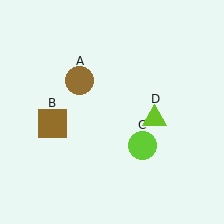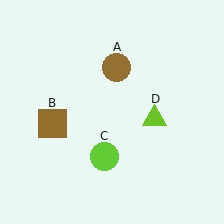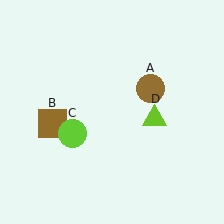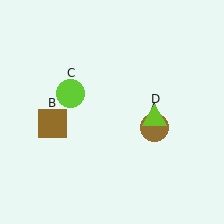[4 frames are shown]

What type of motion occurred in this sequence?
The brown circle (object A), lime circle (object C) rotated clockwise around the center of the scene.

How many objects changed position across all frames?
2 objects changed position: brown circle (object A), lime circle (object C).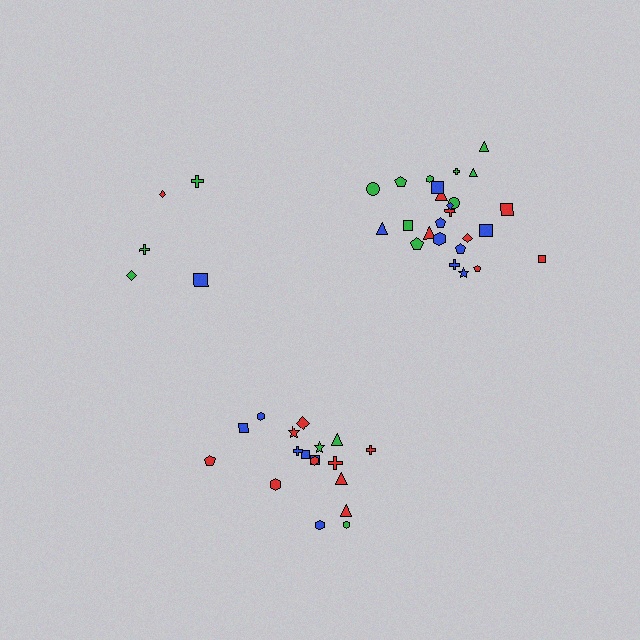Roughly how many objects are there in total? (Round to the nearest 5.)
Roughly 50 objects in total.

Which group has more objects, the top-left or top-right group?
The top-right group.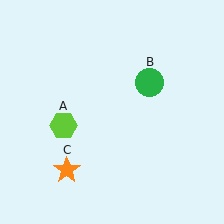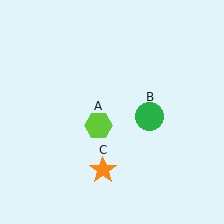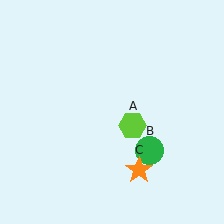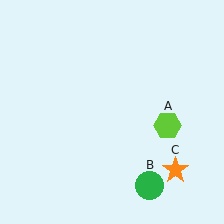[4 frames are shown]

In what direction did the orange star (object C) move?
The orange star (object C) moved right.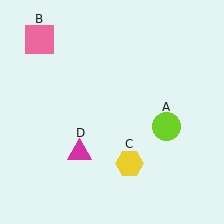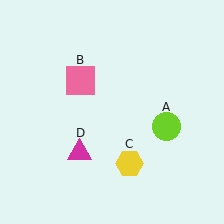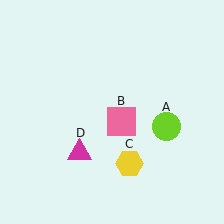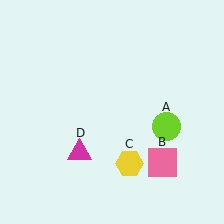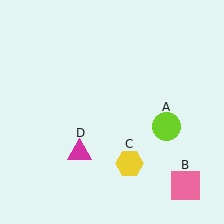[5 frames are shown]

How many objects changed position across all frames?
1 object changed position: pink square (object B).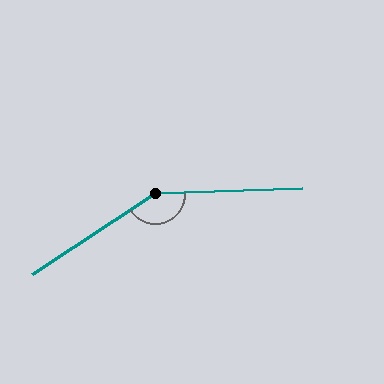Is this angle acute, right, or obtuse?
It is obtuse.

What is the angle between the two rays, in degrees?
Approximately 149 degrees.